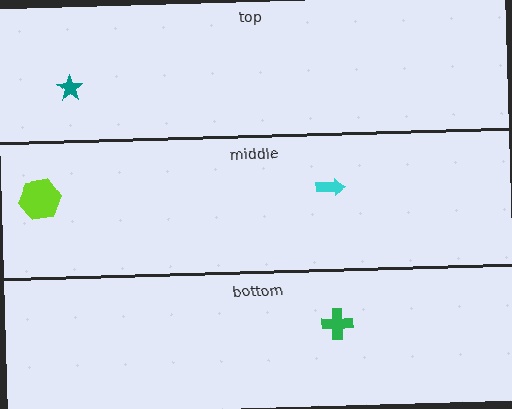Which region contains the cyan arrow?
The middle region.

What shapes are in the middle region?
The lime hexagon, the cyan arrow.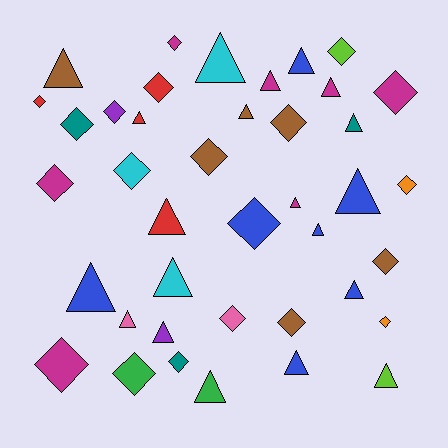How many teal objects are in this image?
There are 3 teal objects.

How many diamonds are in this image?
There are 20 diamonds.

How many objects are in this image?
There are 40 objects.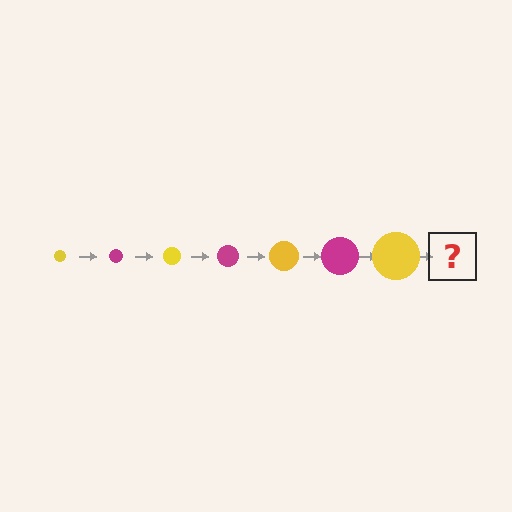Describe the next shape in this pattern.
It should be a magenta circle, larger than the previous one.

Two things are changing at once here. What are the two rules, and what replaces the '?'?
The two rules are that the circle grows larger each step and the color cycles through yellow and magenta. The '?' should be a magenta circle, larger than the previous one.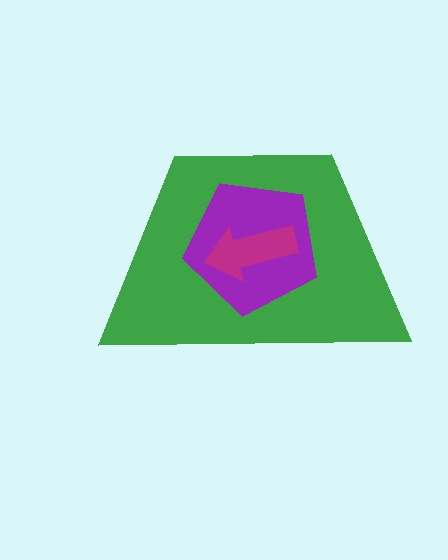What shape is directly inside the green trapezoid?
The purple pentagon.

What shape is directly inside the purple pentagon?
The magenta arrow.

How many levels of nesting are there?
3.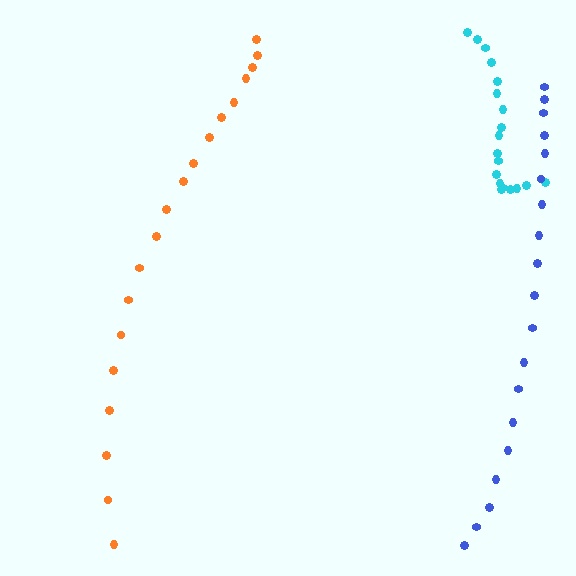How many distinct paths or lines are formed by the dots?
There are 3 distinct paths.